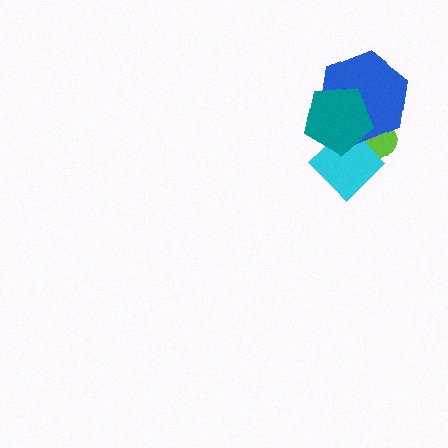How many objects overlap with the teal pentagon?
3 objects overlap with the teal pentagon.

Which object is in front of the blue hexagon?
The teal pentagon is in front of the blue hexagon.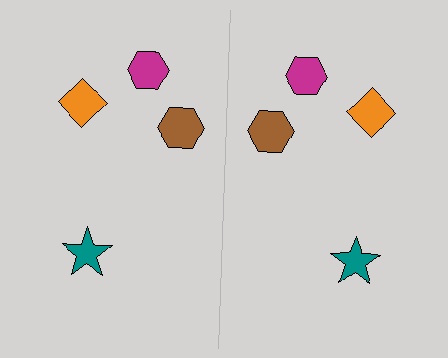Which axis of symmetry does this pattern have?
The pattern has a vertical axis of symmetry running through the center of the image.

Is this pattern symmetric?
Yes, this pattern has bilateral (reflection) symmetry.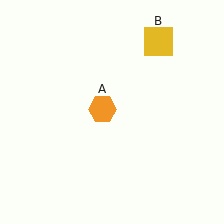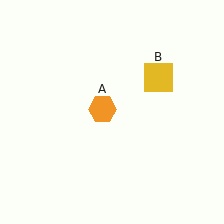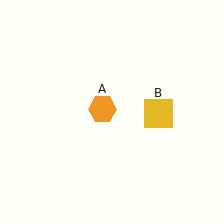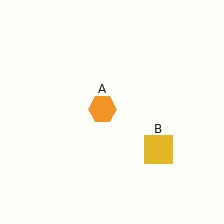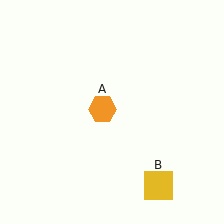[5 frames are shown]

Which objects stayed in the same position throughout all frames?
Orange hexagon (object A) remained stationary.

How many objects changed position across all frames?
1 object changed position: yellow square (object B).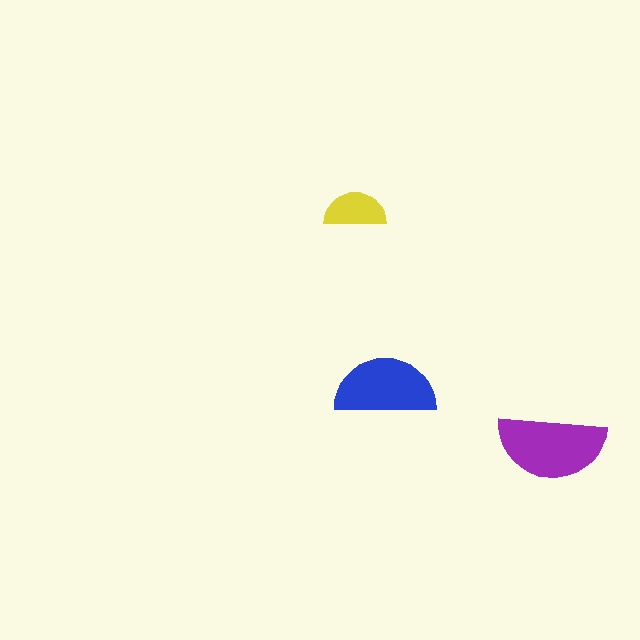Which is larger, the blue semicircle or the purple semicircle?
The purple one.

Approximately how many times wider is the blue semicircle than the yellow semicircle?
About 1.5 times wider.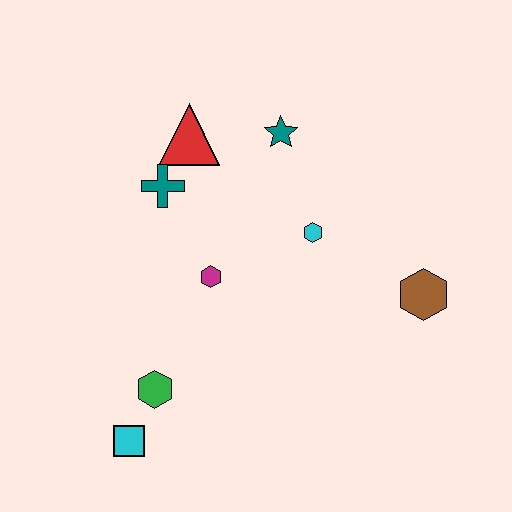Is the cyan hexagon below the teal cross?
Yes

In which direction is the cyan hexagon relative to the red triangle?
The cyan hexagon is to the right of the red triangle.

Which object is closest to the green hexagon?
The cyan square is closest to the green hexagon.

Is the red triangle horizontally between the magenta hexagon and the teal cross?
Yes